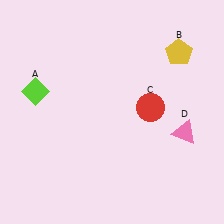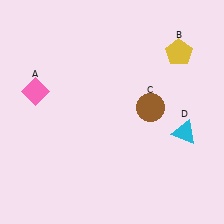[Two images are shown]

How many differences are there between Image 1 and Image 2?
There are 3 differences between the two images.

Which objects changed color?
A changed from lime to pink. C changed from red to brown. D changed from pink to cyan.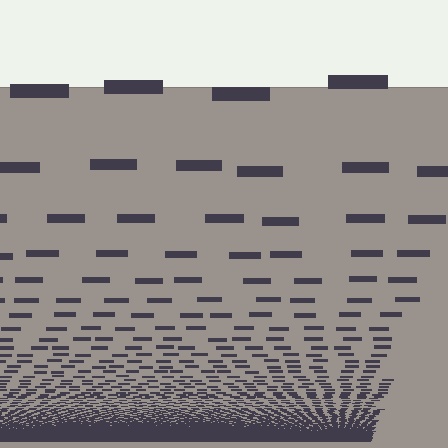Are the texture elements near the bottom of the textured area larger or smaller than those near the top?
Smaller. The gradient is inverted — elements near the bottom are smaller and denser.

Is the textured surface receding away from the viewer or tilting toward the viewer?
The surface appears to tilt toward the viewer. Texture elements get larger and sparser toward the top.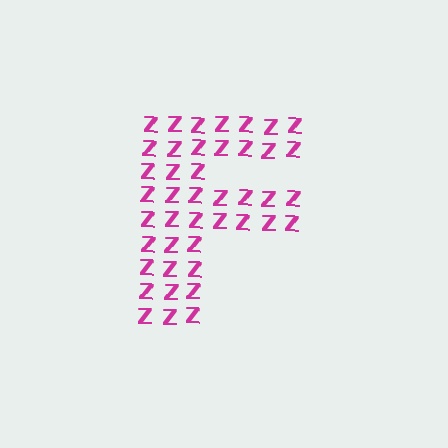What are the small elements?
The small elements are letter Z's.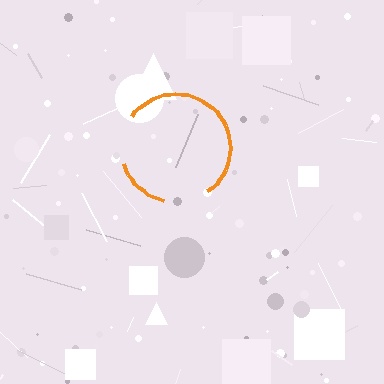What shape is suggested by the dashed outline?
The dashed outline suggests a circle.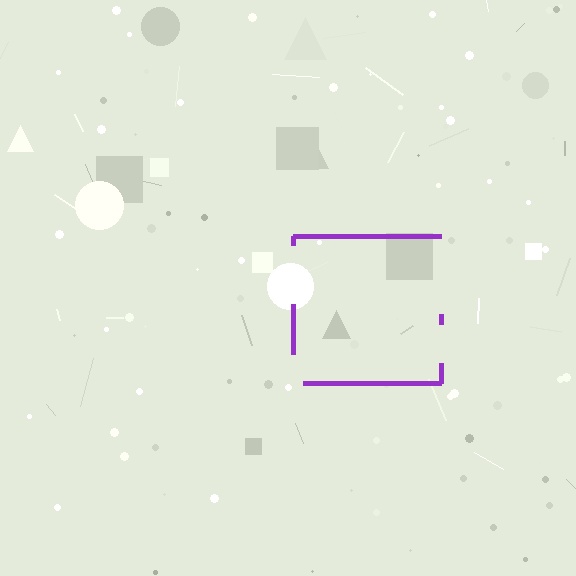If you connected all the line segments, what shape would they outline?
They would outline a square.